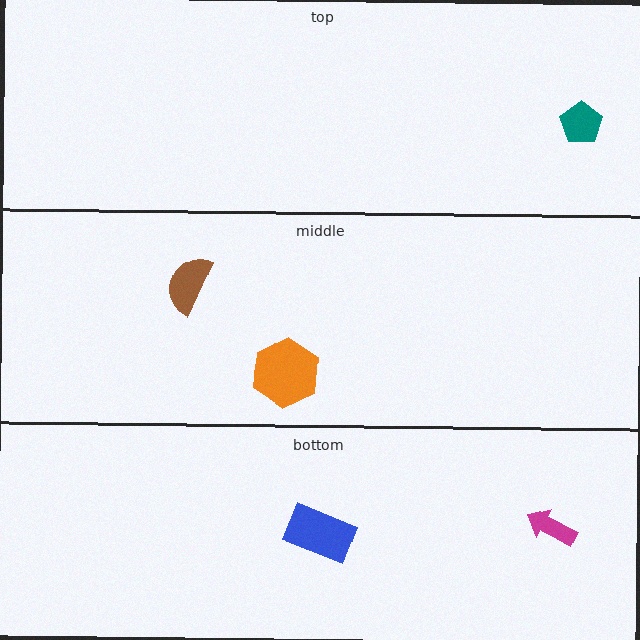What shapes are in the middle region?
The brown semicircle, the orange hexagon.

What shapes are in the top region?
The teal pentagon.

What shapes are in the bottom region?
The magenta arrow, the blue rectangle.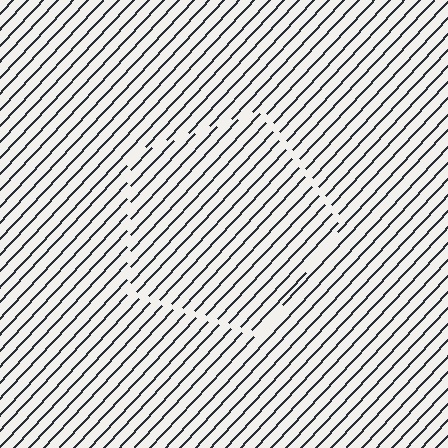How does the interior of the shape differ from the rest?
The interior of the shape contains the same grating, shifted by half a period — the contour is defined by the phase discontinuity where line-ends from the inner and outer gratings abut.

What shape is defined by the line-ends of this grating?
An illusory pentagon. The interior of the shape contains the same grating, shifted by half a period — the contour is defined by the phase discontinuity where line-ends from the inner and outer gratings abut.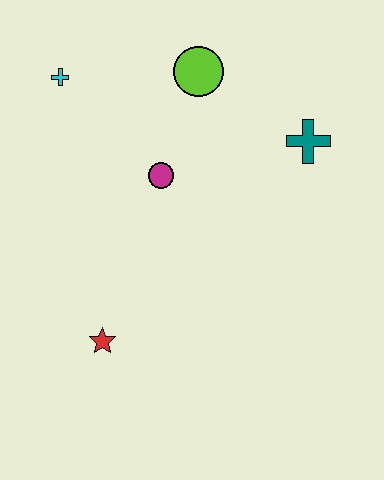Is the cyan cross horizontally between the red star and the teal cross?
No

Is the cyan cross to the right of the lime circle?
No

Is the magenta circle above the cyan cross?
No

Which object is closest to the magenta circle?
The lime circle is closest to the magenta circle.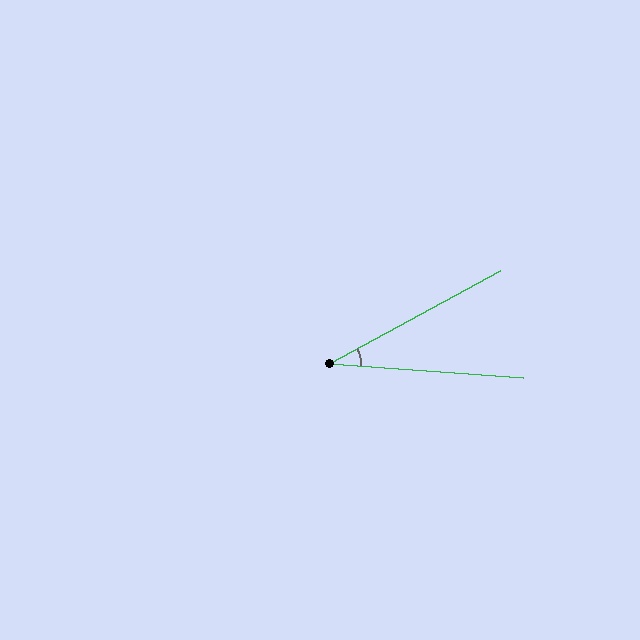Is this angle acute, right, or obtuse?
It is acute.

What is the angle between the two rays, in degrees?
Approximately 33 degrees.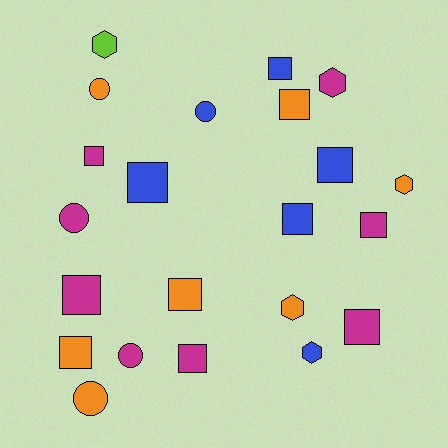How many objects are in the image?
There are 22 objects.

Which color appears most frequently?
Magenta, with 8 objects.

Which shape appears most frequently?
Square, with 12 objects.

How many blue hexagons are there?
There is 1 blue hexagon.